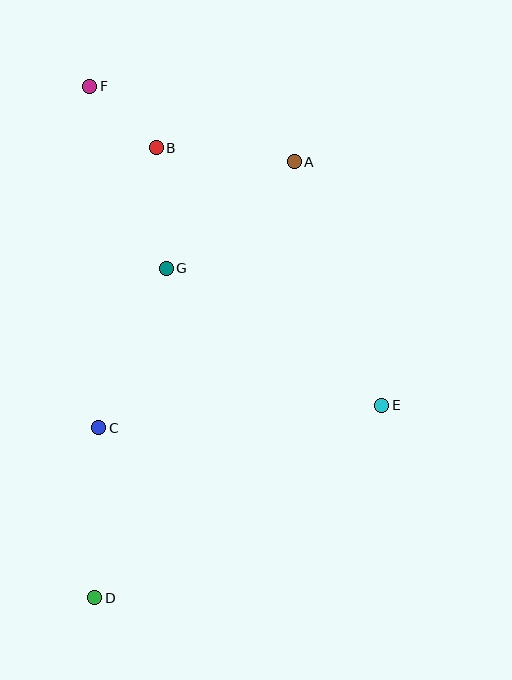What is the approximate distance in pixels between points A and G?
The distance between A and G is approximately 166 pixels.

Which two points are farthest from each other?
Points D and F are farthest from each other.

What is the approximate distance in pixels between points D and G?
The distance between D and G is approximately 337 pixels.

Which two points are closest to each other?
Points B and F are closest to each other.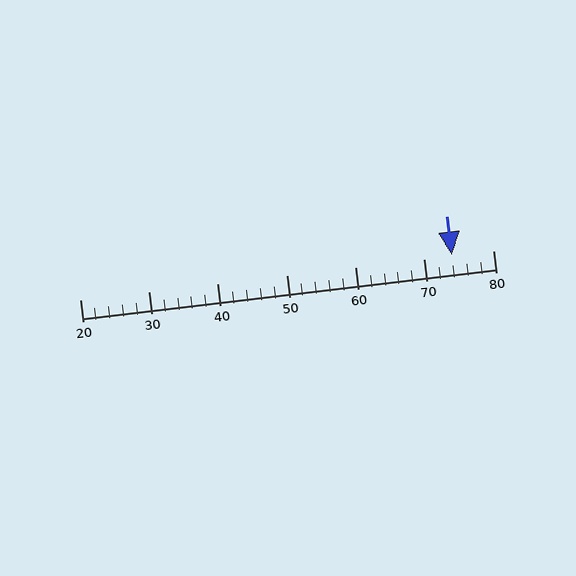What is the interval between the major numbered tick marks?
The major tick marks are spaced 10 units apart.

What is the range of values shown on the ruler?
The ruler shows values from 20 to 80.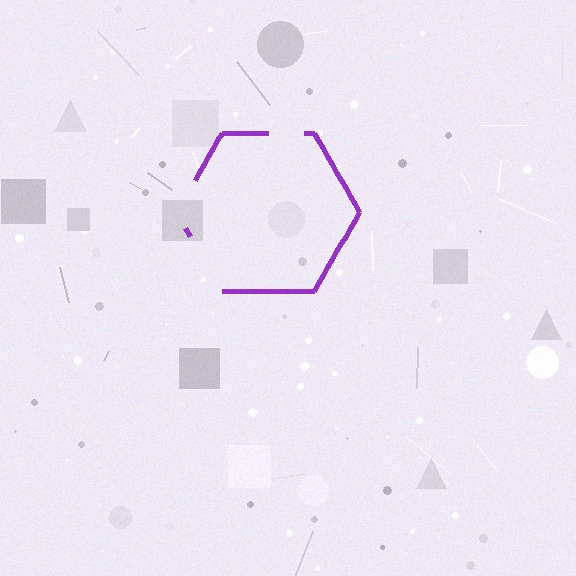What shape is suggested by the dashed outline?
The dashed outline suggests a hexagon.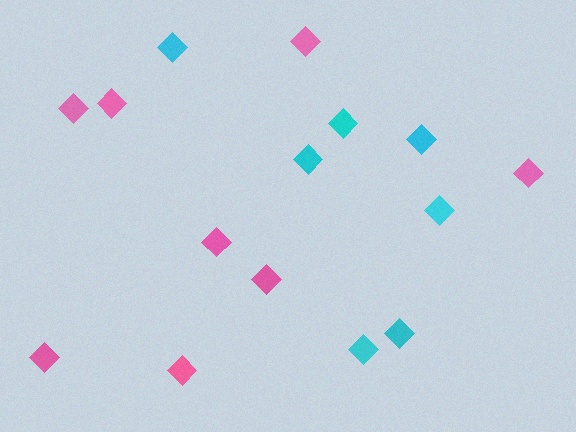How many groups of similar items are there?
There are 2 groups: one group of pink diamonds (8) and one group of cyan diamonds (7).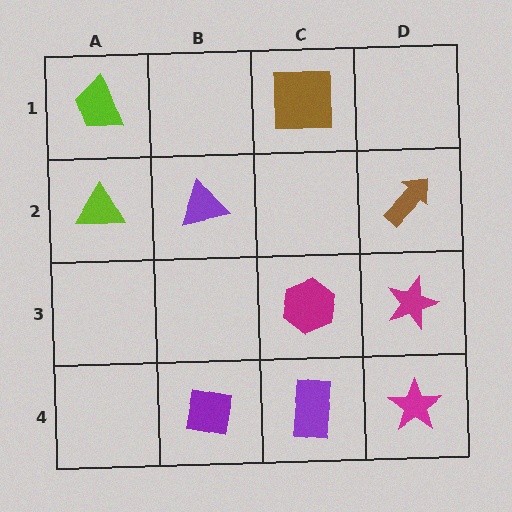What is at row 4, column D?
A magenta star.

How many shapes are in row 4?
3 shapes.